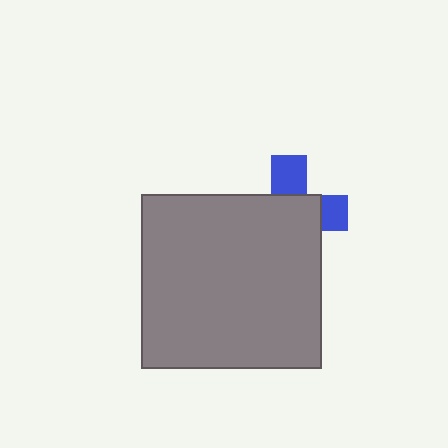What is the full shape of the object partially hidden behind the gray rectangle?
The partially hidden object is a blue cross.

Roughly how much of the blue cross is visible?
A small part of it is visible (roughly 33%).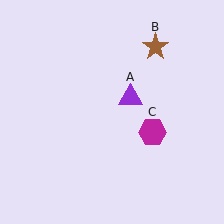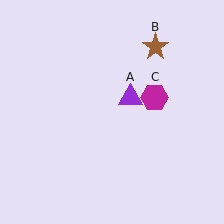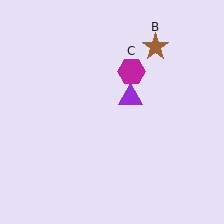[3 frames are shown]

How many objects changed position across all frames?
1 object changed position: magenta hexagon (object C).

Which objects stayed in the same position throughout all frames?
Purple triangle (object A) and brown star (object B) remained stationary.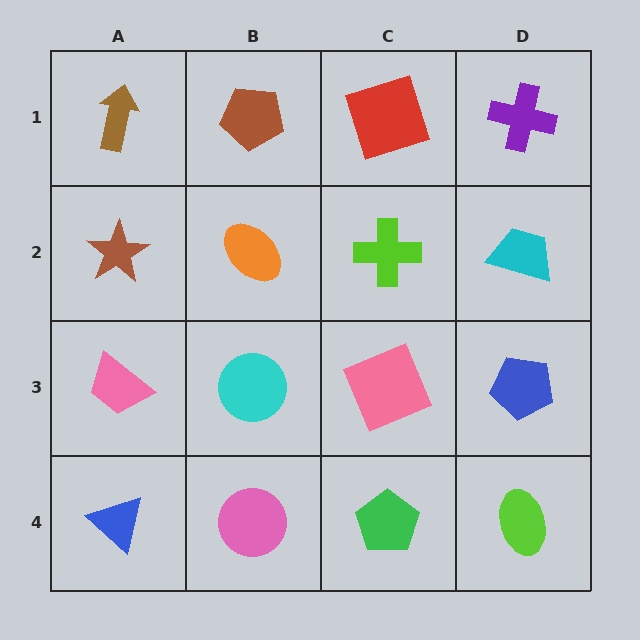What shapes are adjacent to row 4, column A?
A pink trapezoid (row 3, column A), a pink circle (row 4, column B).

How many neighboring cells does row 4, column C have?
3.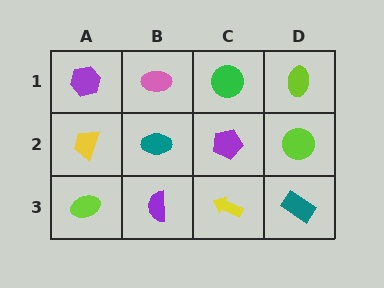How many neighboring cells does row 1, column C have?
3.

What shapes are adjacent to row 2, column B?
A pink ellipse (row 1, column B), a purple semicircle (row 3, column B), a yellow trapezoid (row 2, column A), a purple pentagon (row 2, column C).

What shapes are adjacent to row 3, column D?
A lime circle (row 2, column D), a yellow arrow (row 3, column C).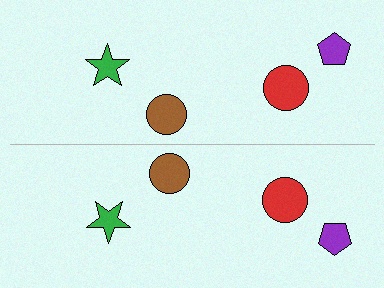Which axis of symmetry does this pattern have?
The pattern has a horizontal axis of symmetry running through the center of the image.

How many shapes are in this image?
There are 8 shapes in this image.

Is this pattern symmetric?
Yes, this pattern has bilateral (reflection) symmetry.